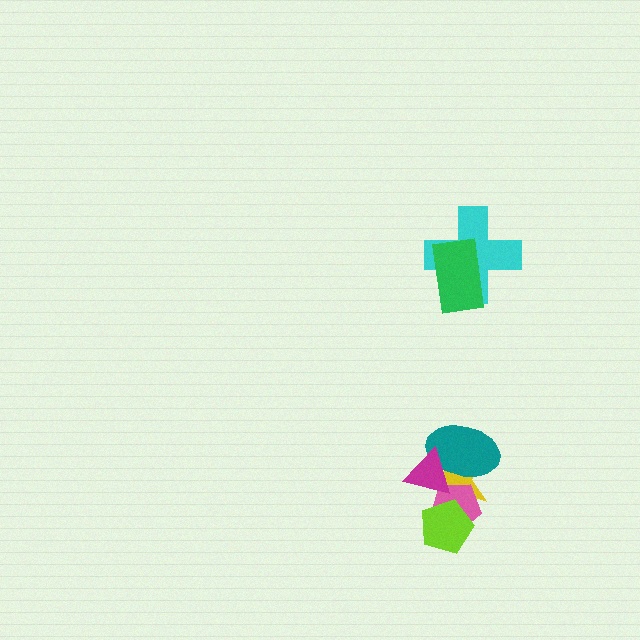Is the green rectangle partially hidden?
No, no other shape covers it.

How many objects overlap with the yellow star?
4 objects overlap with the yellow star.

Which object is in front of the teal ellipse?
The magenta triangle is in front of the teal ellipse.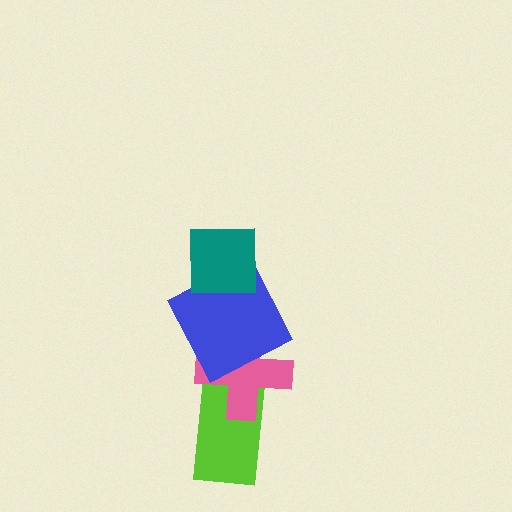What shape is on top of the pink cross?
The blue square is on top of the pink cross.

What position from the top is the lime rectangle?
The lime rectangle is 4th from the top.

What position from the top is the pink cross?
The pink cross is 3rd from the top.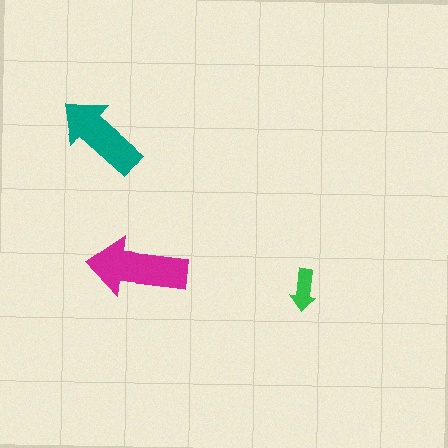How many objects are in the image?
There are 3 objects in the image.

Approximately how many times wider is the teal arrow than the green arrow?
About 2 times wider.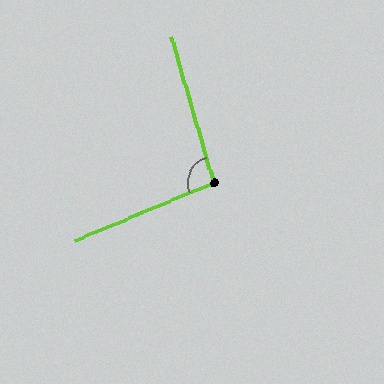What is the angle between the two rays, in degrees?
Approximately 96 degrees.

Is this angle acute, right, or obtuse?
It is obtuse.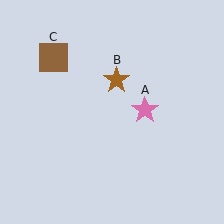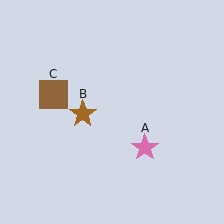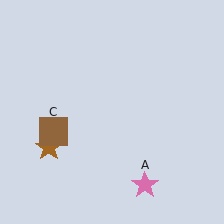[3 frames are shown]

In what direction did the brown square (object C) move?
The brown square (object C) moved down.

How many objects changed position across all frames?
3 objects changed position: pink star (object A), brown star (object B), brown square (object C).